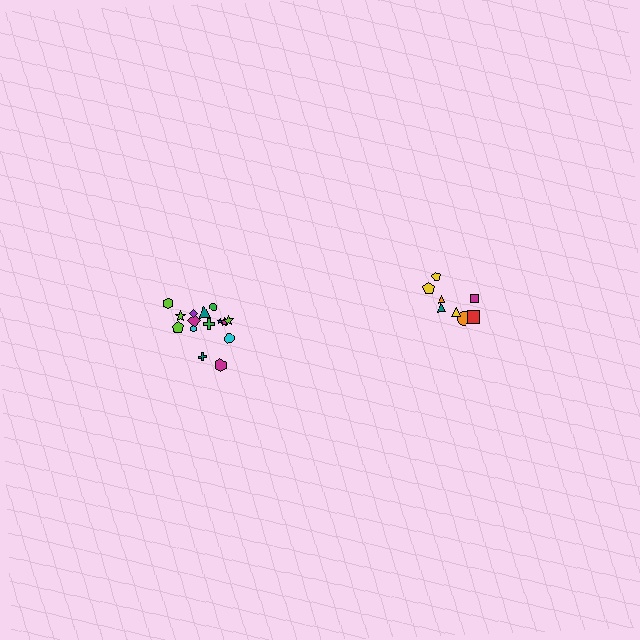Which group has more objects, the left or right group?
The left group.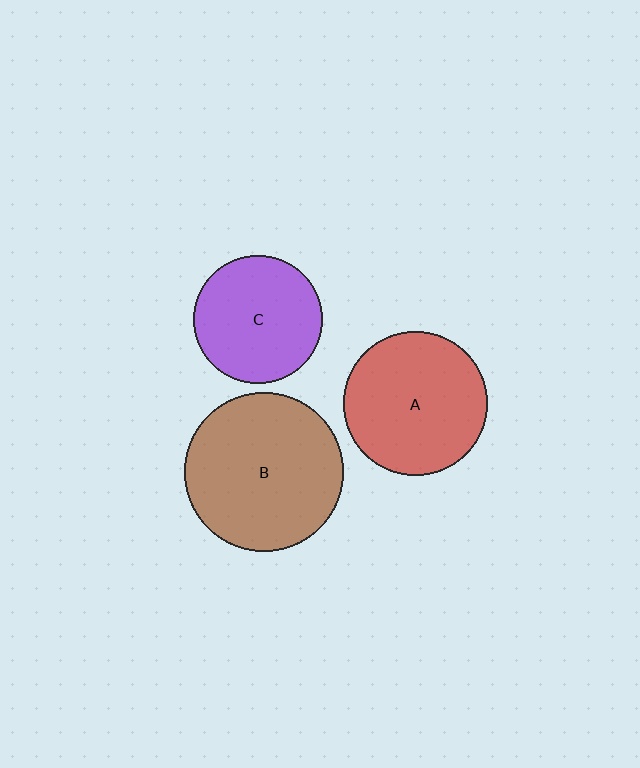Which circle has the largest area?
Circle B (brown).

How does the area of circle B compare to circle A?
Approximately 1.2 times.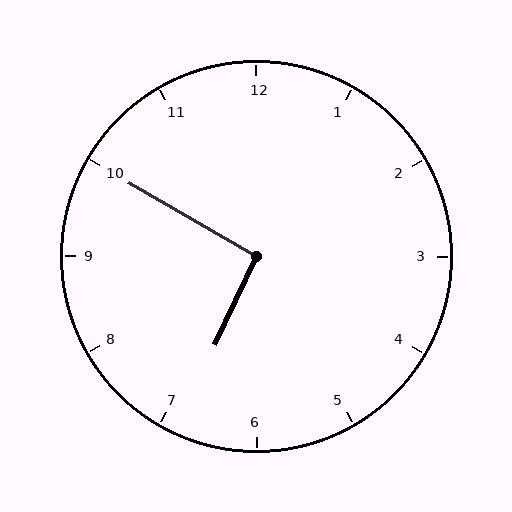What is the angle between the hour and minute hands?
Approximately 95 degrees.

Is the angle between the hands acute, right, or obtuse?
It is right.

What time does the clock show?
6:50.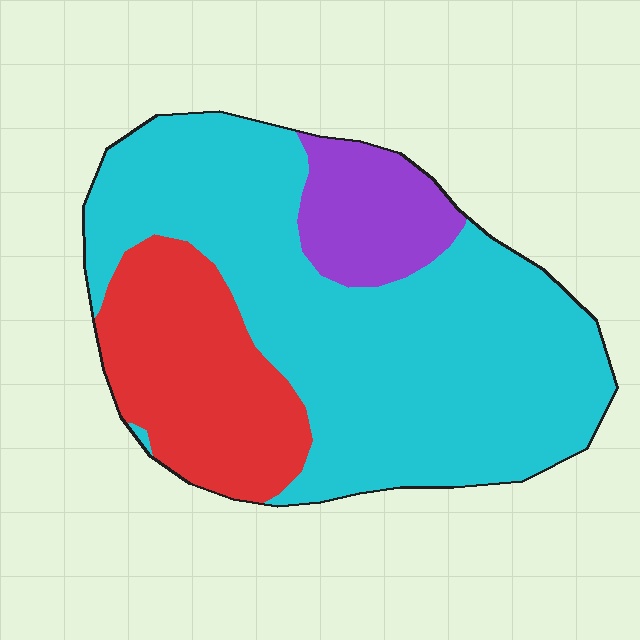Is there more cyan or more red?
Cyan.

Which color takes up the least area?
Purple, at roughly 10%.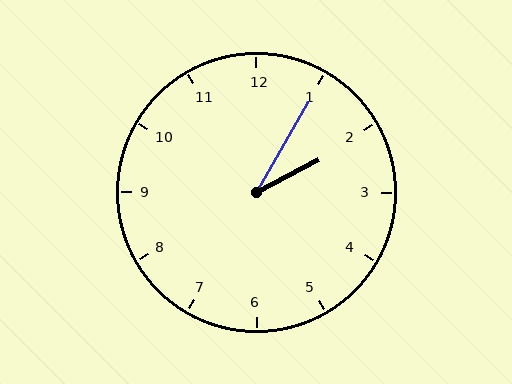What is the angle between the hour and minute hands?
Approximately 32 degrees.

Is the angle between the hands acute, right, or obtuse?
It is acute.